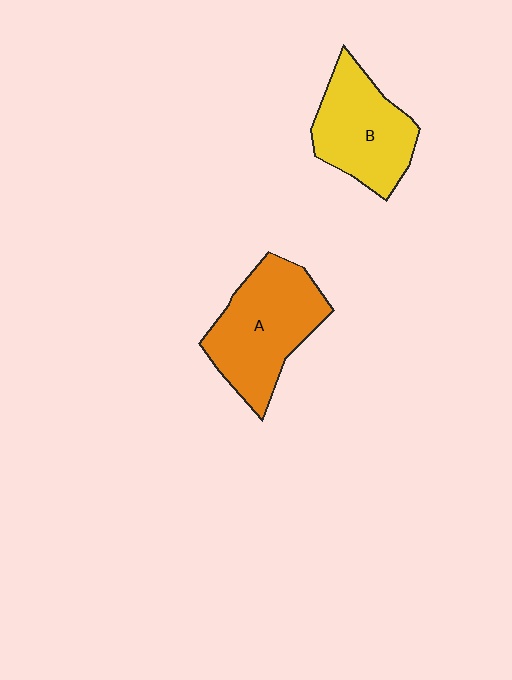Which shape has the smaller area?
Shape B (yellow).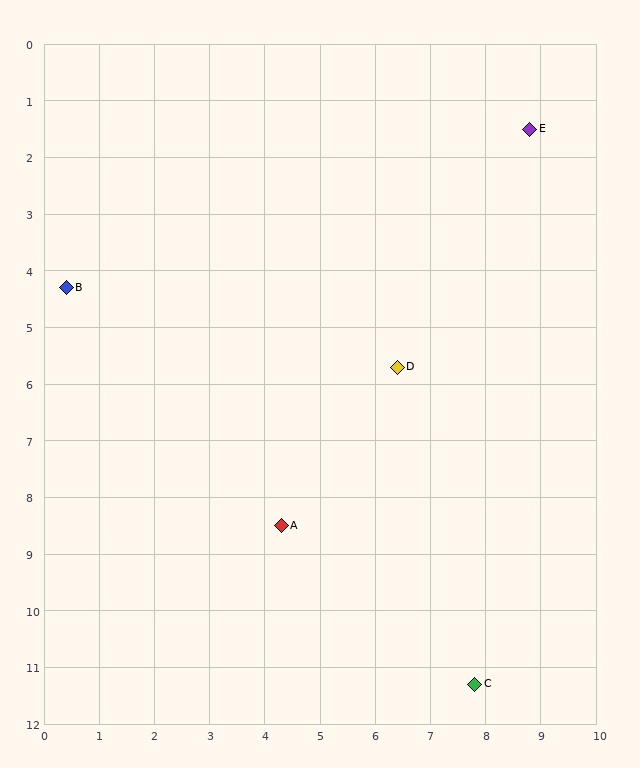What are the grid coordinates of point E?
Point E is at approximately (8.8, 1.5).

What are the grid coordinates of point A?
Point A is at approximately (4.3, 8.5).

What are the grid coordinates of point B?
Point B is at approximately (0.4, 4.3).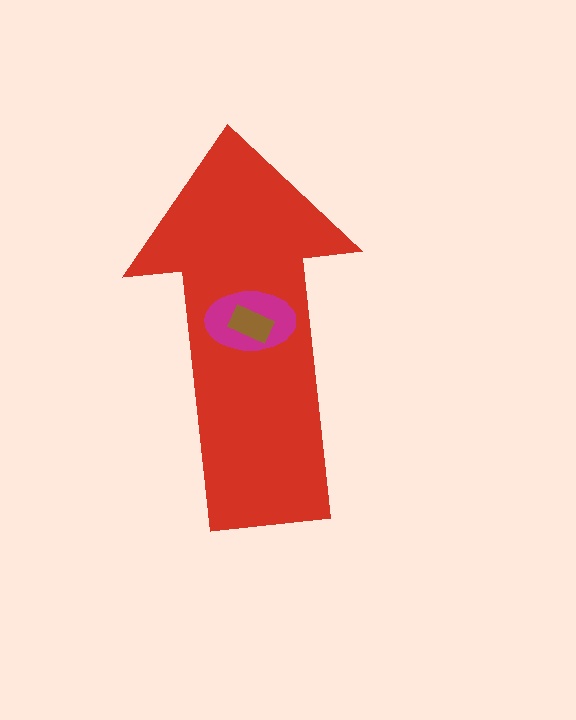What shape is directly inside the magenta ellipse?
The brown rectangle.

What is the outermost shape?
The red arrow.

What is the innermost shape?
The brown rectangle.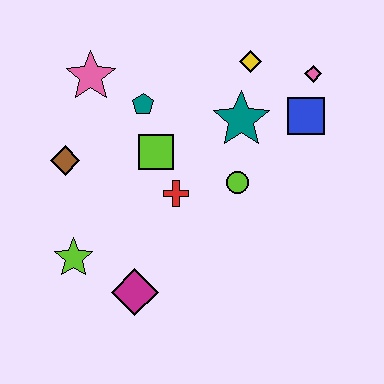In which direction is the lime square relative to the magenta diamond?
The lime square is above the magenta diamond.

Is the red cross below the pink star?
Yes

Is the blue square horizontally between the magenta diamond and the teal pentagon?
No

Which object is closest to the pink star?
The teal pentagon is closest to the pink star.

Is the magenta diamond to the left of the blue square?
Yes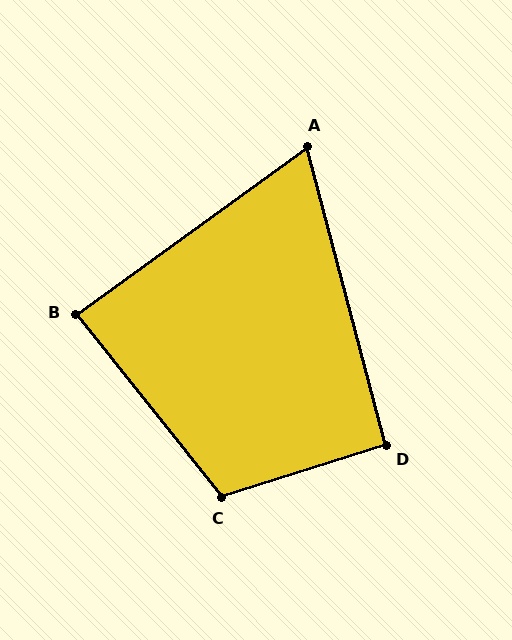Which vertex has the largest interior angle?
C, at approximately 111 degrees.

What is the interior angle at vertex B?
Approximately 87 degrees (approximately right).